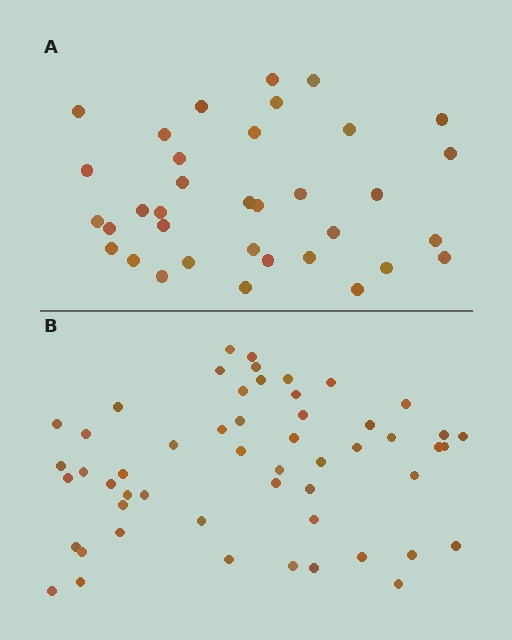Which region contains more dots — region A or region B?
Region B (the bottom region) has more dots.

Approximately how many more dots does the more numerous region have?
Region B has approximately 20 more dots than region A.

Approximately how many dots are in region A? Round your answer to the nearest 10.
About 40 dots. (The exact count is 35, which rounds to 40.)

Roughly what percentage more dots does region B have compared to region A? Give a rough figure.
About 50% more.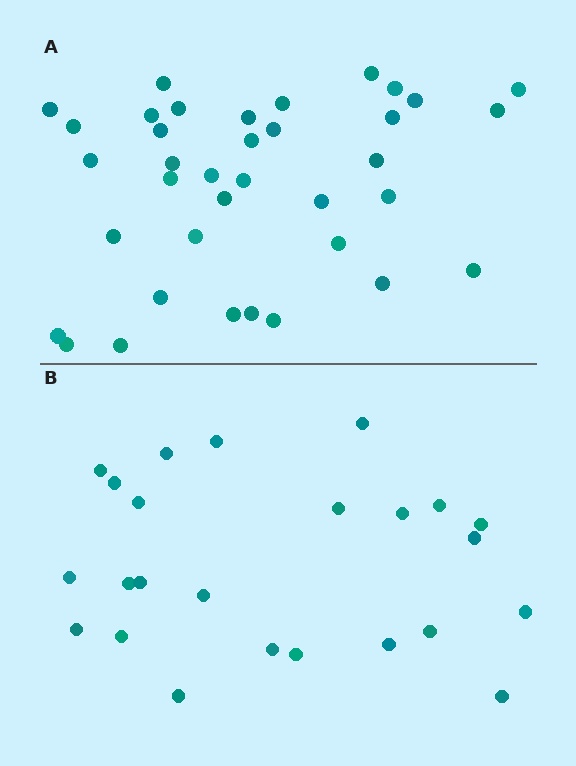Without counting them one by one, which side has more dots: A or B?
Region A (the top region) has more dots.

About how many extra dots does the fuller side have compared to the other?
Region A has approximately 15 more dots than region B.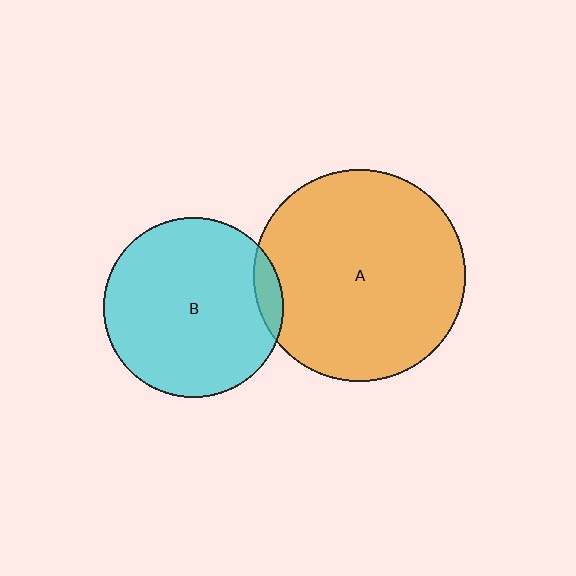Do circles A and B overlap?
Yes.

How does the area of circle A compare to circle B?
Approximately 1.4 times.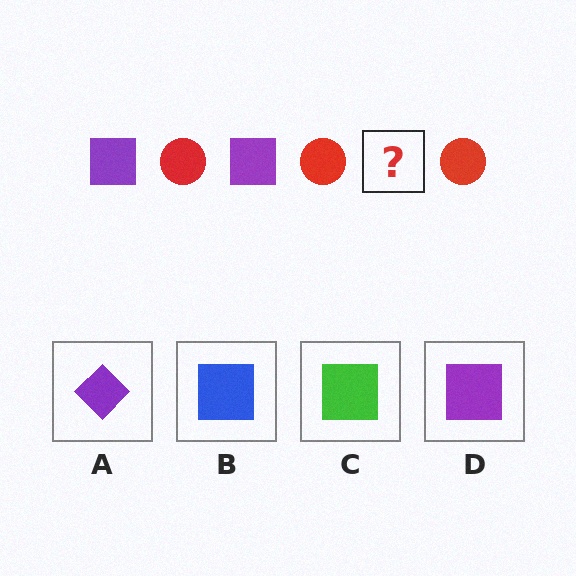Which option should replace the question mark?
Option D.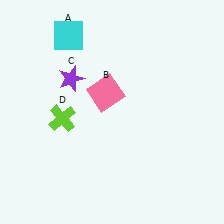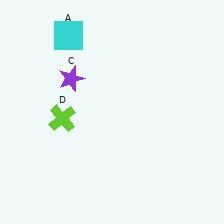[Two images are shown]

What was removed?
The pink square (B) was removed in Image 2.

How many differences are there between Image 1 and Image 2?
There is 1 difference between the two images.